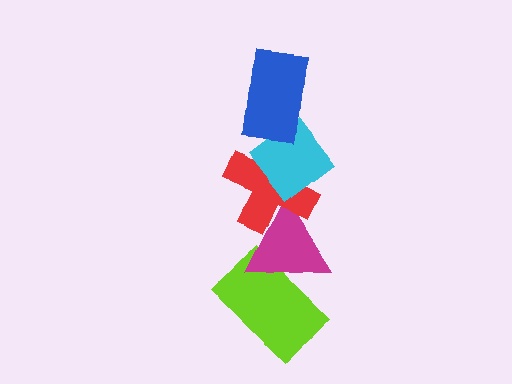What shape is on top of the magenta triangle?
The red cross is on top of the magenta triangle.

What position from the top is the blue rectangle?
The blue rectangle is 1st from the top.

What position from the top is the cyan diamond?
The cyan diamond is 2nd from the top.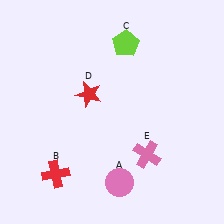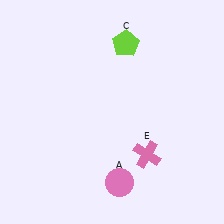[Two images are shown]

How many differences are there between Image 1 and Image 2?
There are 2 differences between the two images.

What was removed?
The red cross (B), the red star (D) were removed in Image 2.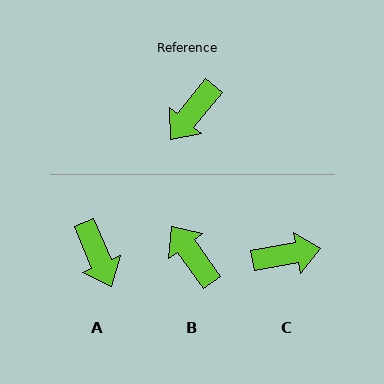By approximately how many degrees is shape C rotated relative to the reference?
Approximately 140 degrees counter-clockwise.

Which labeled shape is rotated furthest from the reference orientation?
C, about 140 degrees away.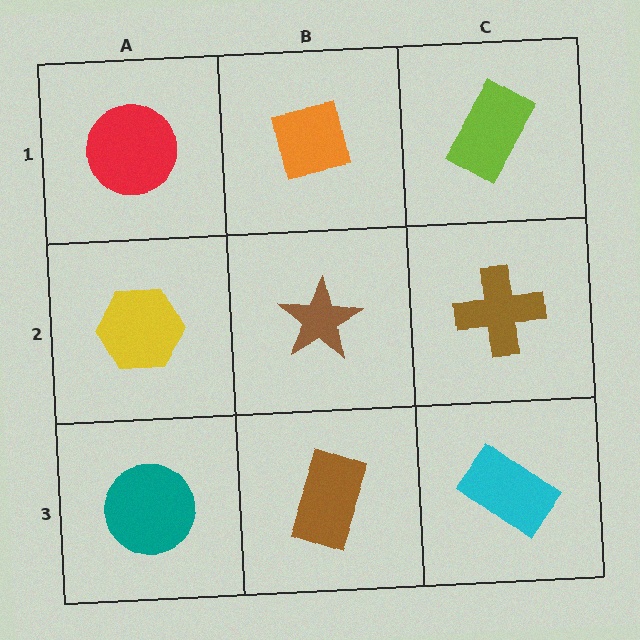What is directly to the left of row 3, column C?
A brown rectangle.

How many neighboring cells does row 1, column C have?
2.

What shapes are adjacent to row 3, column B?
A brown star (row 2, column B), a teal circle (row 3, column A), a cyan rectangle (row 3, column C).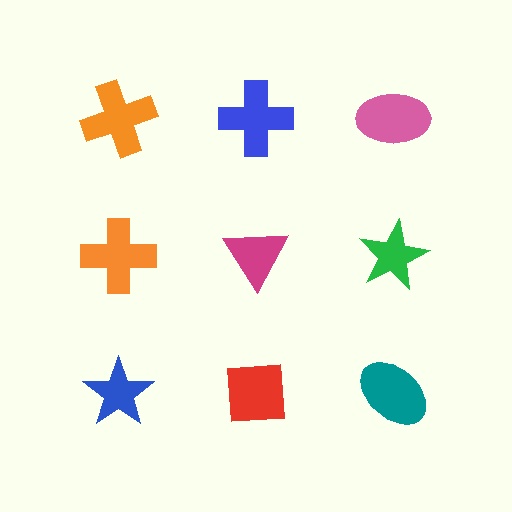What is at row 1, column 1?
An orange cross.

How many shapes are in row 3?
3 shapes.